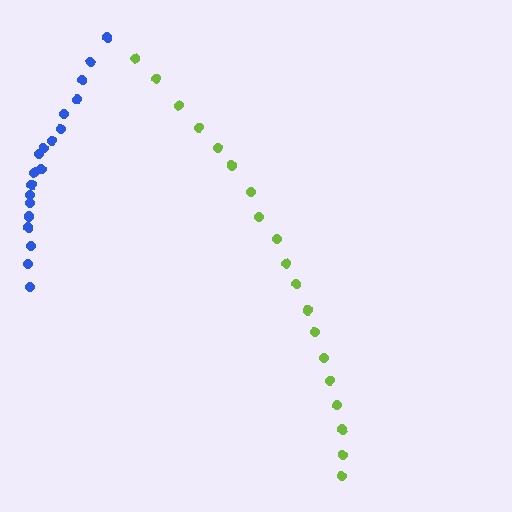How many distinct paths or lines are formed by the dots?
There are 2 distinct paths.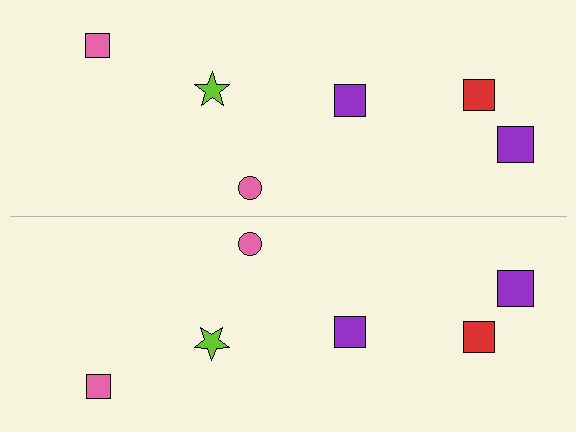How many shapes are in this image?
There are 12 shapes in this image.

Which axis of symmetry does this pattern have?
The pattern has a horizontal axis of symmetry running through the center of the image.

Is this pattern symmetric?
Yes, this pattern has bilateral (reflection) symmetry.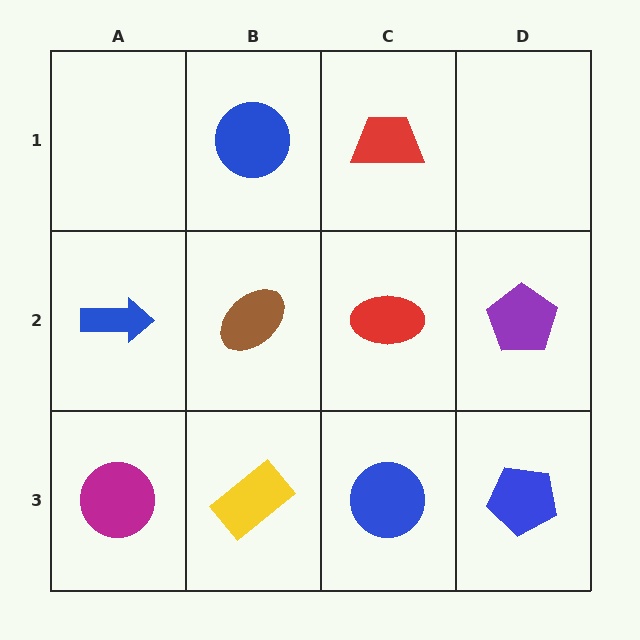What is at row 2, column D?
A purple pentagon.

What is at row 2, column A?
A blue arrow.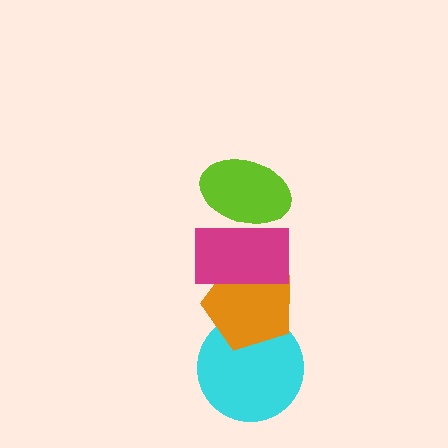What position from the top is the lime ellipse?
The lime ellipse is 1st from the top.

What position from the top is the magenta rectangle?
The magenta rectangle is 2nd from the top.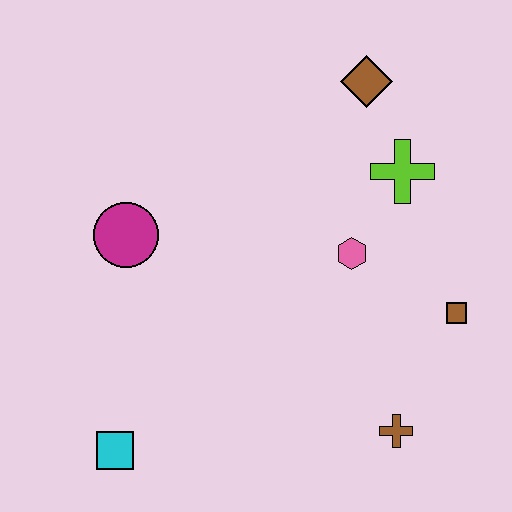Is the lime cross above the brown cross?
Yes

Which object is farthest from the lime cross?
The cyan square is farthest from the lime cross.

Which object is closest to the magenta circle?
The cyan square is closest to the magenta circle.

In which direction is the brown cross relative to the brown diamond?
The brown cross is below the brown diamond.